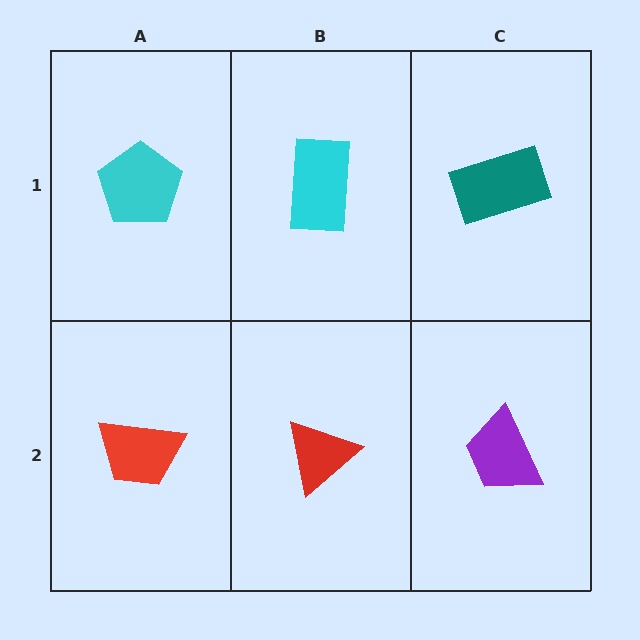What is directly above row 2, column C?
A teal rectangle.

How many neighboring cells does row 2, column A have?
2.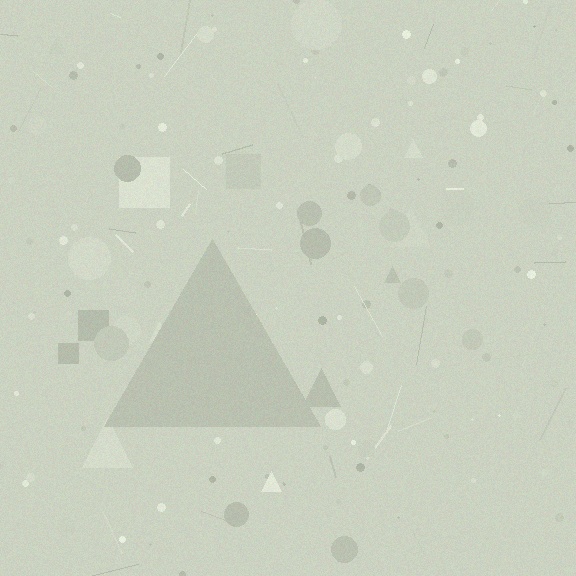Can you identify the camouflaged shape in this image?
The camouflaged shape is a triangle.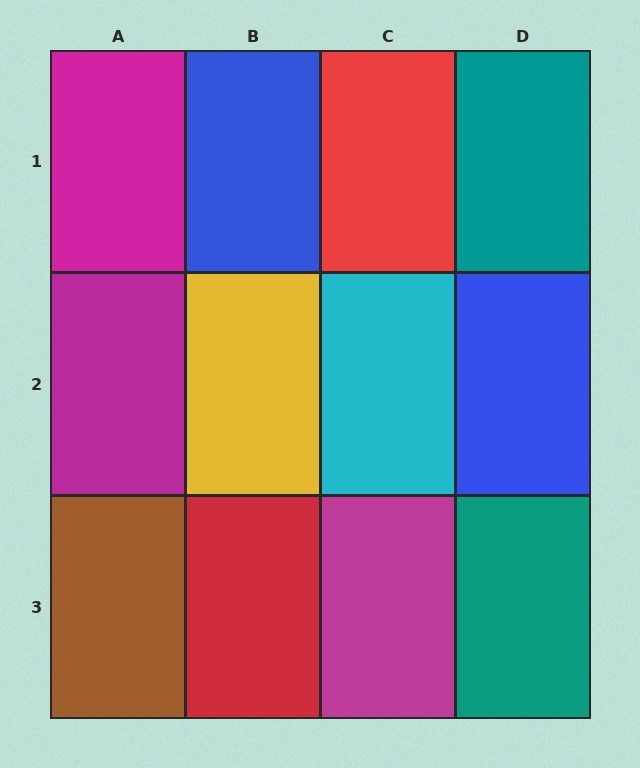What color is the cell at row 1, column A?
Magenta.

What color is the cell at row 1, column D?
Teal.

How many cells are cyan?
1 cell is cyan.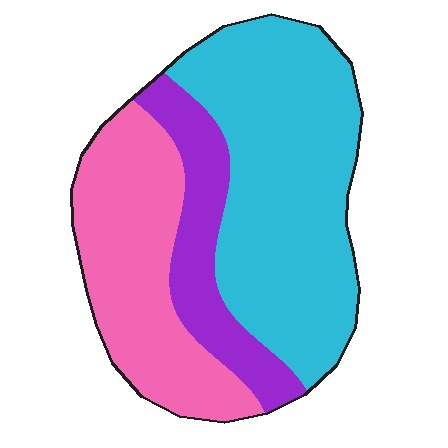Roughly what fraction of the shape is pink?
Pink takes up about one third (1/3) of the shape.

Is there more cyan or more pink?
Cyan.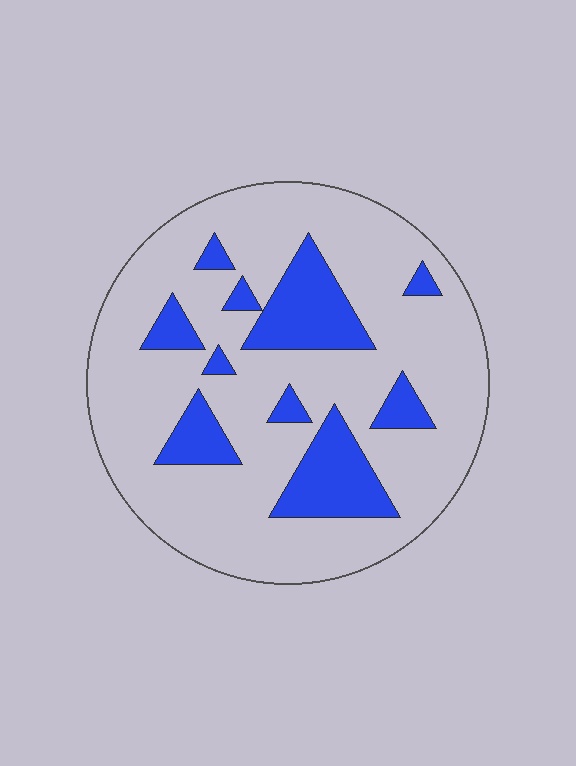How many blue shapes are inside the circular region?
10.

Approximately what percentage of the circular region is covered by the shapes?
Approximately 20%.